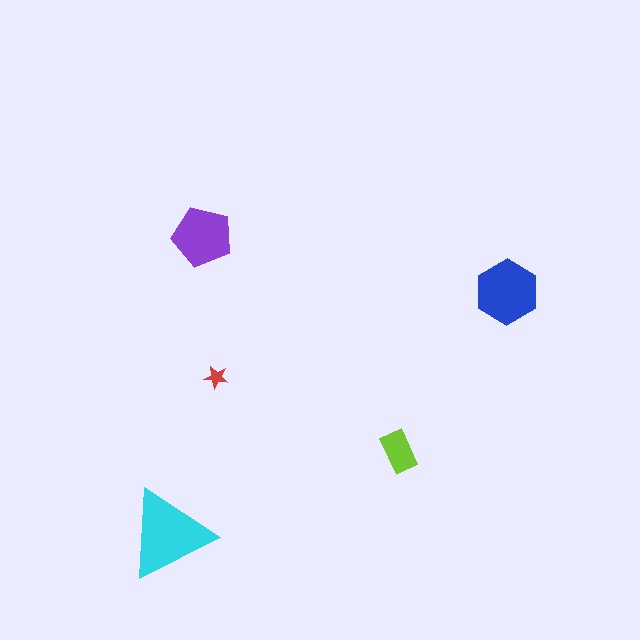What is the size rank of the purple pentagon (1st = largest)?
3rd.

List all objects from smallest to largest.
The red star, the lime rectangle, the purple pentagon, the blue hexagon, the cyan triangle.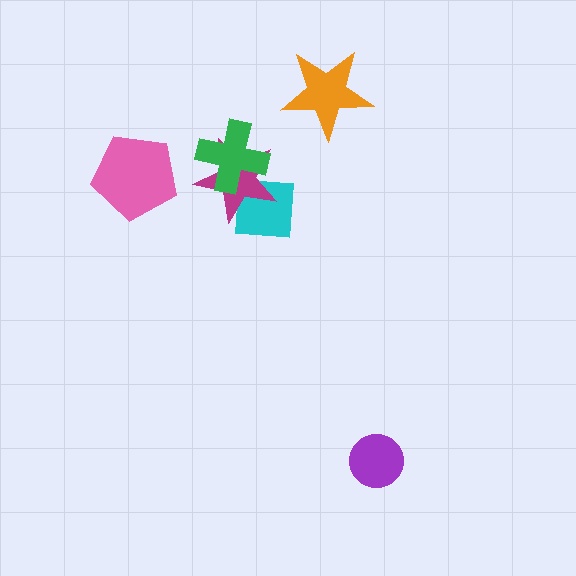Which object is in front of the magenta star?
The green cross is in front of the magenta star.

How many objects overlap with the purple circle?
0 objects overlap with the purple circle.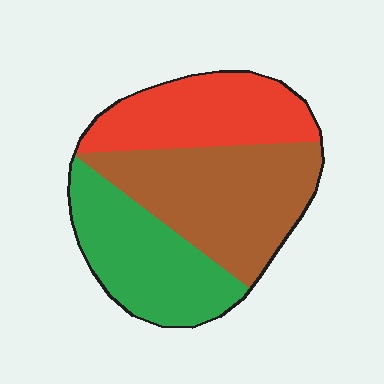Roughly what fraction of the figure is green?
Green covers roughly 30% of the figure.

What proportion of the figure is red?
Red covers about 30% of the figure.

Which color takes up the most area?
Brown, at roughly 40%.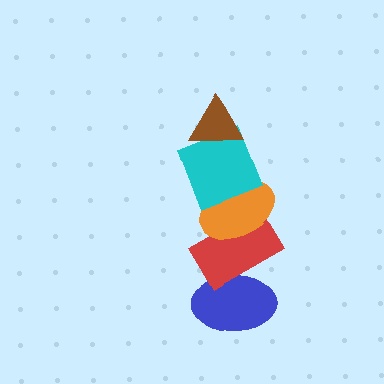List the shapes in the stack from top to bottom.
From top to bottom: the brown triangle, the cyan square, the orange ellipse, the red rectangle, the blue ellipse.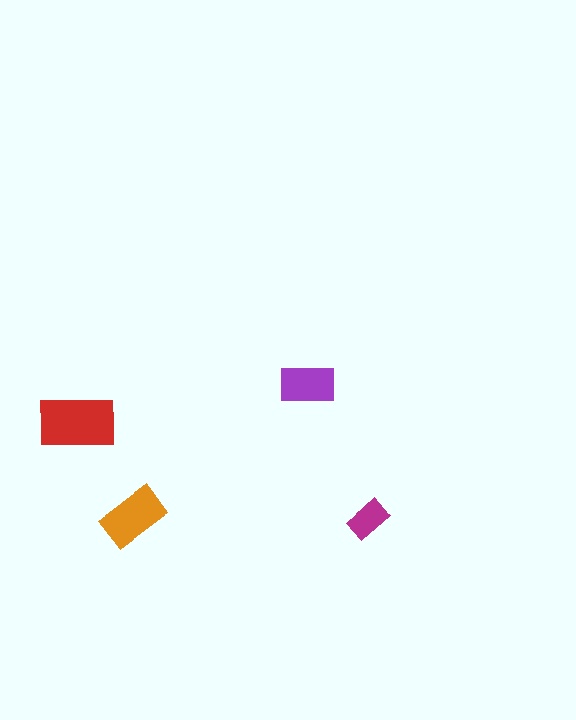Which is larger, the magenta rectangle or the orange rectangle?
The orange one.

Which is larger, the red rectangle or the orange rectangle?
The red one.